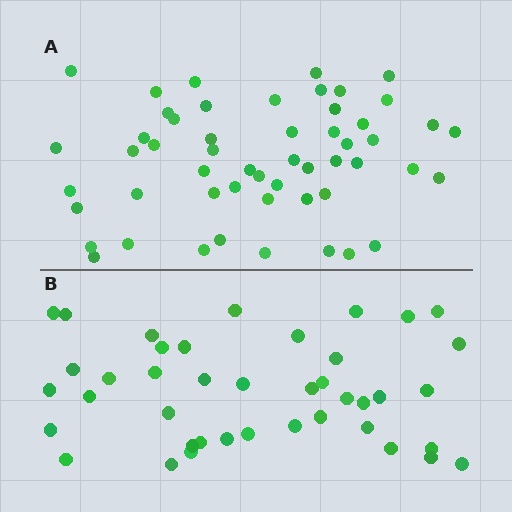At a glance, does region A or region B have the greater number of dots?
Region A (the top region) has more dots.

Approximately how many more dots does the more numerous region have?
Region A has roughly 12 or so more dots than region B.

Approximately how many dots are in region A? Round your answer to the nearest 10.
About 50 dots. (The exact count is 53, which rounds to 50.)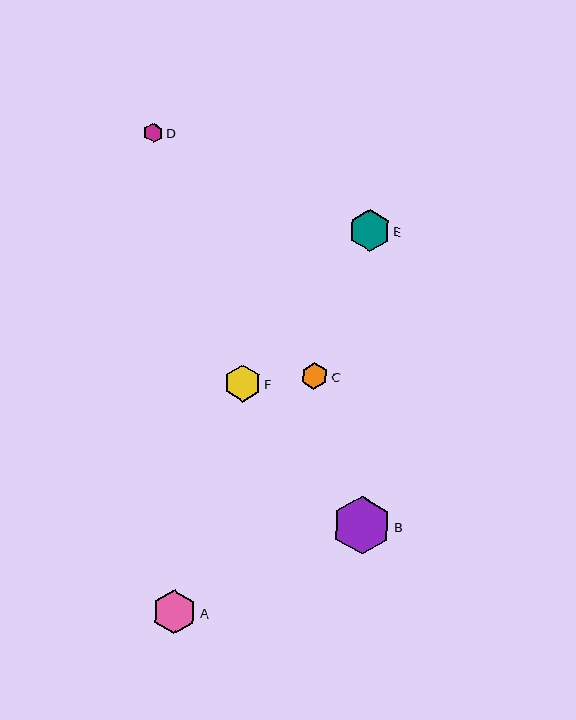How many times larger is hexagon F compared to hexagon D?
Hexagon F is approximately 1.9 times the size of hexagon D.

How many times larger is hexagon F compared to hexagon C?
Hexagon F is approximately 1.3 times the size of hexagon C.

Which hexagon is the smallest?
Hexagon D is the smallest with a size of approximately 19 pixels.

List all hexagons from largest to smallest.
From largest to smallest: B, A, E, F, C, D.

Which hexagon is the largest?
Hexagon B is the largest with a size of approximately 58 pixels.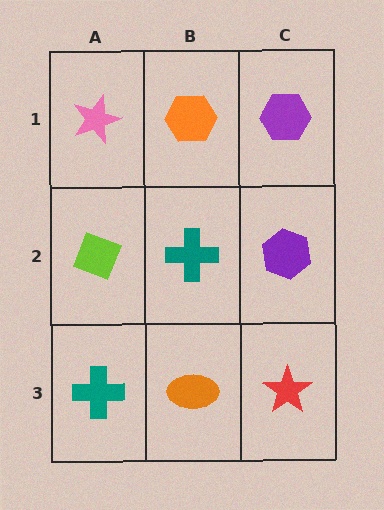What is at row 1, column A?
A pink star.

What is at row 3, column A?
A teal cross.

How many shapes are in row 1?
3 shapes.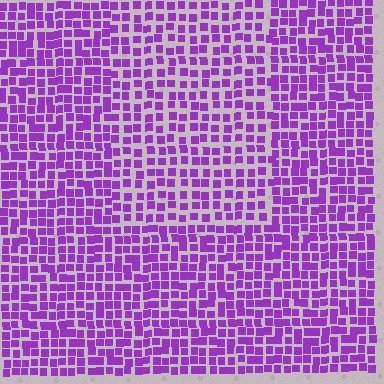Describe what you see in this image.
The image contains small purple elements arranged at two different densities. A rectangle-shaped region is visible where the elements are less densely packed than the surrounding area.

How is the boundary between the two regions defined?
The boundary is defined by a change in element density (approximately 1.4x ratio). All elements are the same color, size, and shape.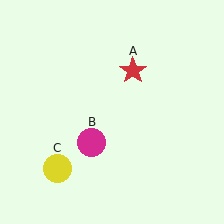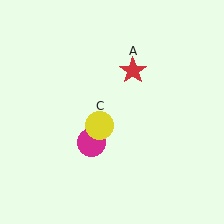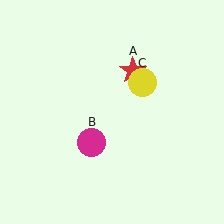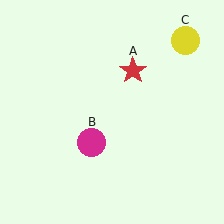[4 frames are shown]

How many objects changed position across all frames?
1 object changed position: yellow circle (object C).